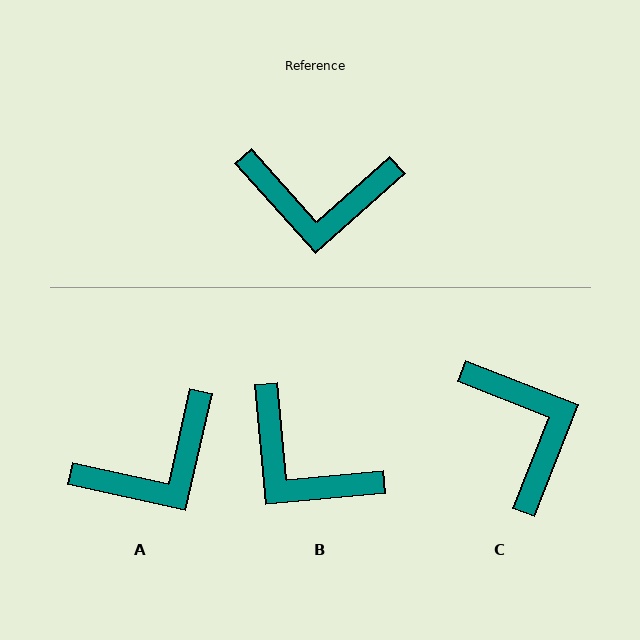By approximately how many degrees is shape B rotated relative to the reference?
Approximately 37 degrees clockwise.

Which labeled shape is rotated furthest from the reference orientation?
C, about 117 degrees away.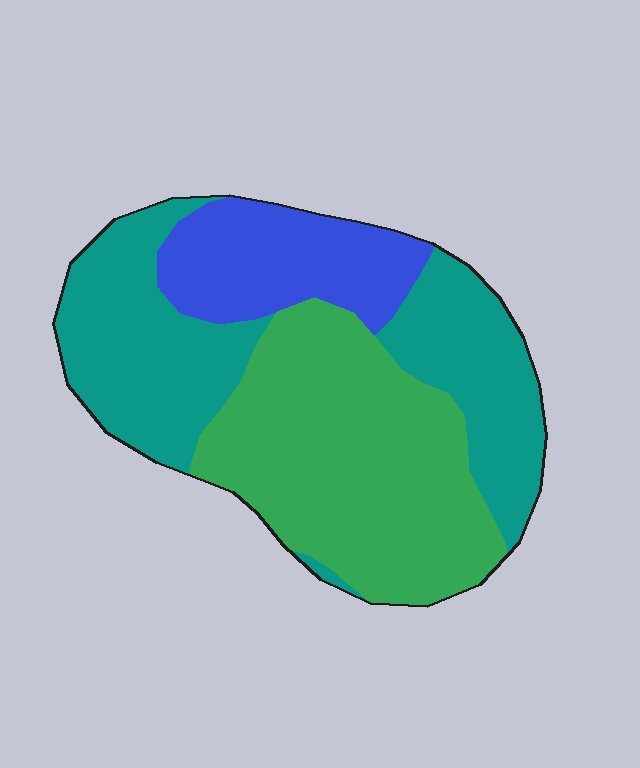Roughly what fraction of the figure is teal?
Teal takes up about two fifths (2/5) of the figure.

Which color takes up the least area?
Blue, at roughly 20%.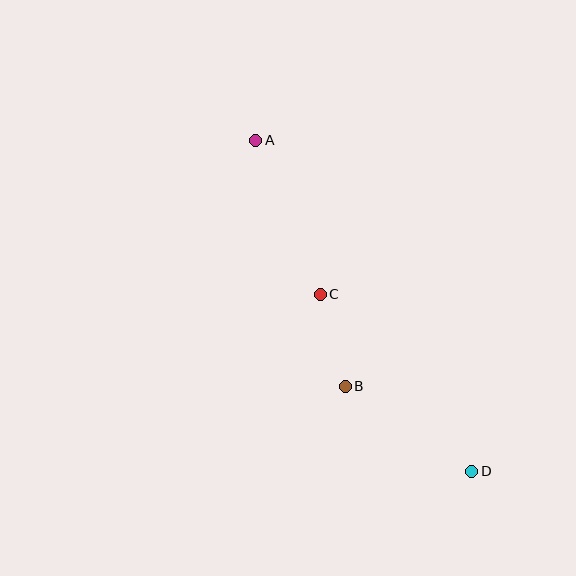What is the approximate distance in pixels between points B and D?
The distance between B and D is approximately 153 pixels.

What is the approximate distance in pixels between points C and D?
The distance between C and D is approximately 233 pixels.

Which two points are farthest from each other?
Points A and D are farthest from each other.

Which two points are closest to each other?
Points B and C are closest to each other.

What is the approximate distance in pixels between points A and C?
The distance between A and C is approximately 167 pixels.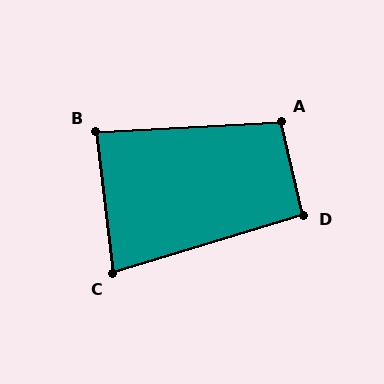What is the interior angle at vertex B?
Approximately 86 degrees (approximately right).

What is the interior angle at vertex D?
Approximately 94 degrees (approximately right).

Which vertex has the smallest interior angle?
C, at approximately 80 degrees.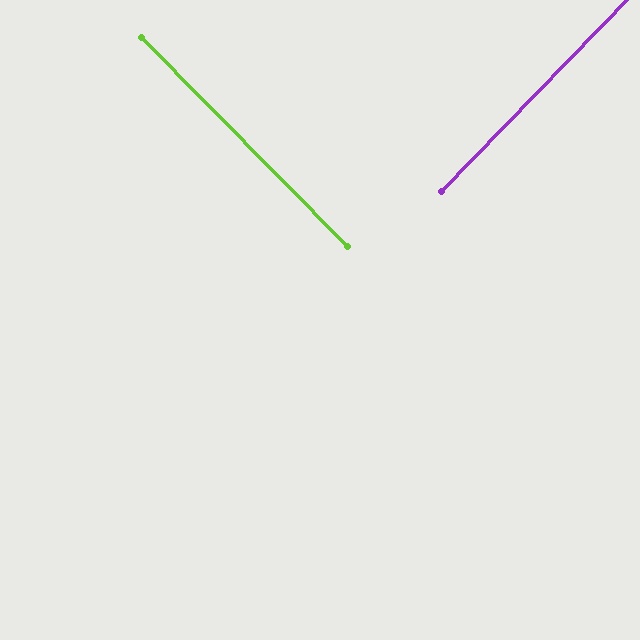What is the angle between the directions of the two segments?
Approximately 89 degrees.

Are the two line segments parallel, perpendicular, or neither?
Perpendicular — they meet at approximately 89°.